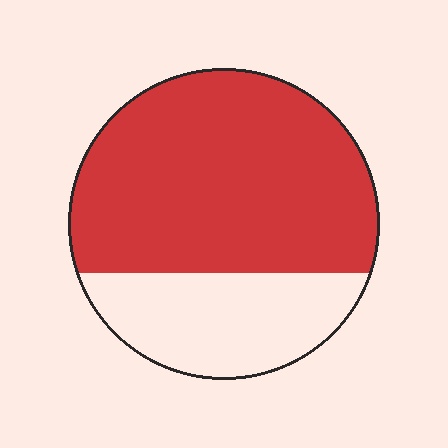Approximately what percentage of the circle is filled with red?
Approximately 70%.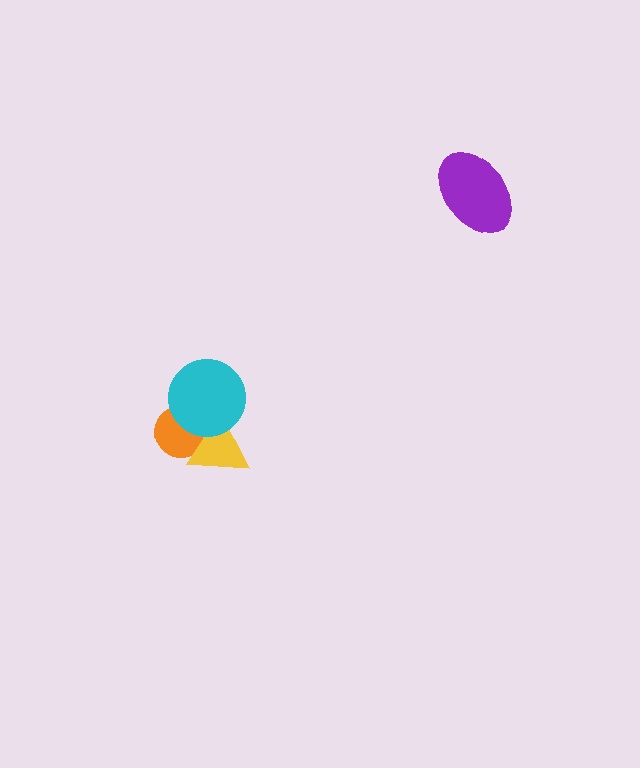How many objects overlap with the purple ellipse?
0 objects overlap with the purple ellipse.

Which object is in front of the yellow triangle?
The cyan circle is in front of the yellow triangle.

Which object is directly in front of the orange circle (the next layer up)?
The yellow triangle is directly in front of the orange circle.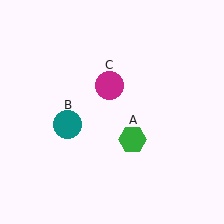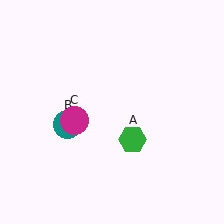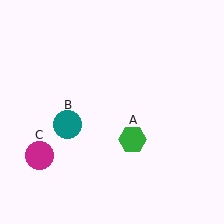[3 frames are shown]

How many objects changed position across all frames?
1 object changed position: magenta circle (object C).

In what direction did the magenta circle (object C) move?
The magenta circle (object C) moved down and to the left.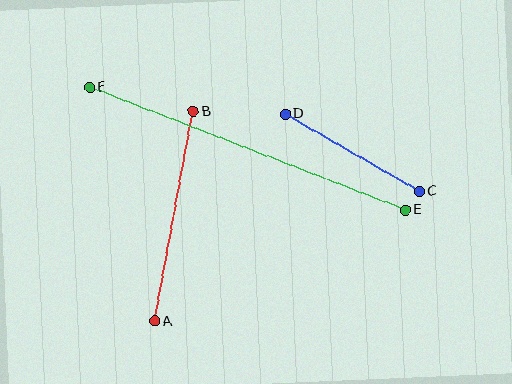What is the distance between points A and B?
The distance is approximately 213 pixels.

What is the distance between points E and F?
The distance is approximately 338 pixels.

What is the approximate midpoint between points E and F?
The midpoint is at approximately (247, 148) pixels.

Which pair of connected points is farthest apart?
Points E and F are farthest apart.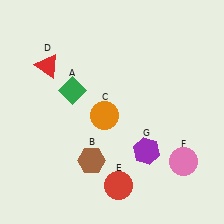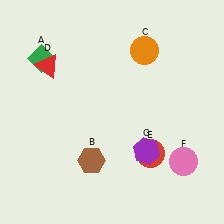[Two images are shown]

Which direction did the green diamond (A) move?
The green diamond (A) moved up.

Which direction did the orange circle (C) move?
The orange circle (C) moved up.